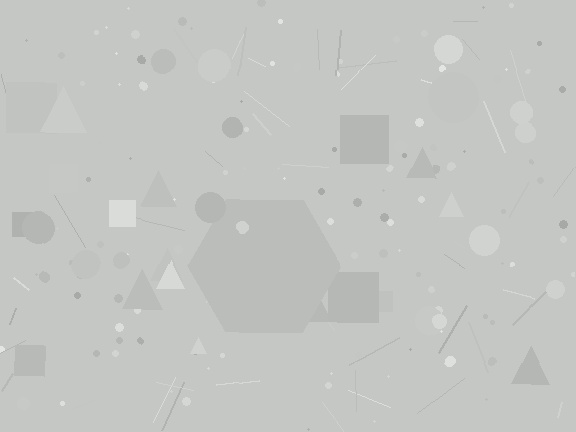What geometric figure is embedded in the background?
A hexagon is embedded in the background.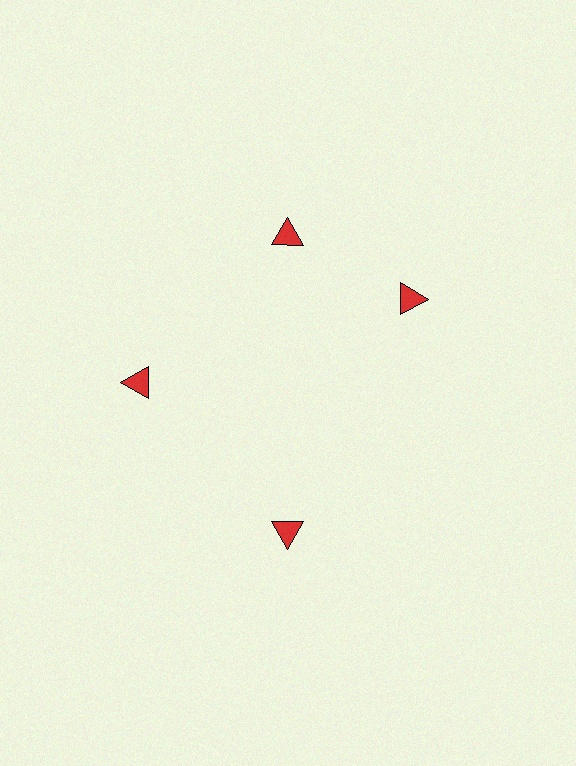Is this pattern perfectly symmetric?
No. The 4 red triangles are arranged in a ring, but one element near the 3 o'clock position is rotated out of alignment along the ring, breaking the 4-fold rotational symmetry.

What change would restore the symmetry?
The symmetry would be restored by rotating it back into even spacing with its neighbors so that all 4 triangles sit at equal angles and equal distance from the center.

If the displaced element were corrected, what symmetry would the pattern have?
It would have 4-fold rotational symmetry — the pattern would map onto itself every 90 degrees.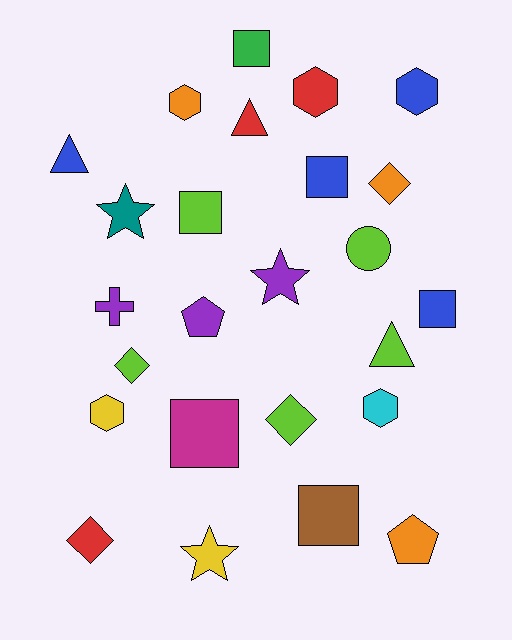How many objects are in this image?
There are 25 objects.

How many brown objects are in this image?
There is 1 brown object.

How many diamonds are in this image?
There are 4 diamonds.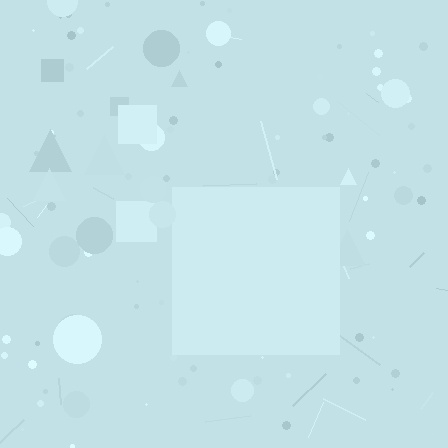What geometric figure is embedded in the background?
A square is embedded in the background.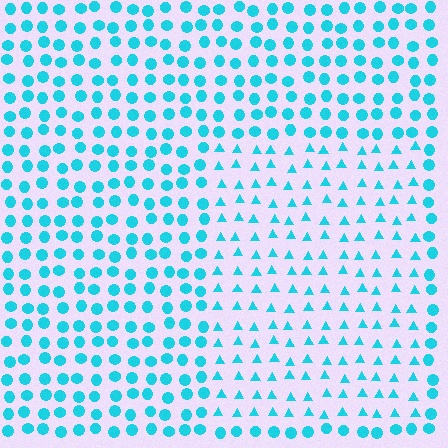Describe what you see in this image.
The image is filled with small cyan elements arranged in a uniform grid. A rectangle-shaped region contains triangles, while the surrounding area contains circles. The boundary is defined purely by the change in element shape.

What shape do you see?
I see a rectangle.